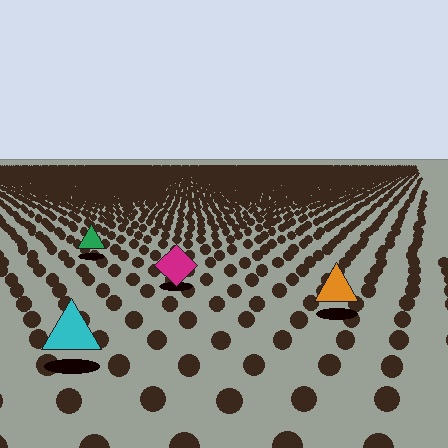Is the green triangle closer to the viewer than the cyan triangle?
No. The cyan triangle is closer — you can tell from the texture gradient: the ground texture is coarser near it.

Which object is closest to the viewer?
The cyan triangle is closest. The texture marks near it are larger and more spread out.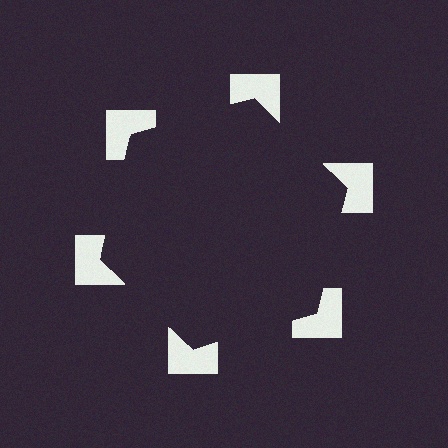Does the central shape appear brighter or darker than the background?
It typically appears slightly darker than the background, even though no actual brightness change is drawn.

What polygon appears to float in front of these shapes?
An illusory hexagon — its edges are inferred from the aligned wedge cuts in the notched squares, not physically drawn.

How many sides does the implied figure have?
6 sides.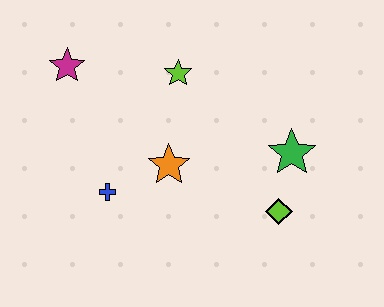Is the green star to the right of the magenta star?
Yes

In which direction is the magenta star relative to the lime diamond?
The magenta star is to the left of the lime diamond.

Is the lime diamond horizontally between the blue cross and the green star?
Yes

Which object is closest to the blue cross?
The orange star is closest to the blue cross.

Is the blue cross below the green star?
Yes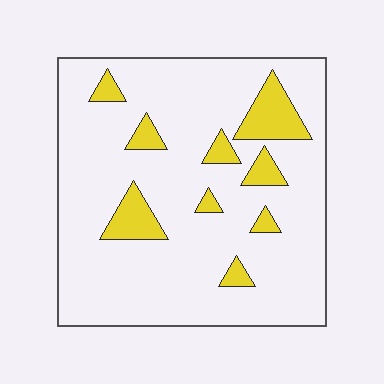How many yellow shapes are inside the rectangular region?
9.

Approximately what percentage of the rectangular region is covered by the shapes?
Approximately 15%.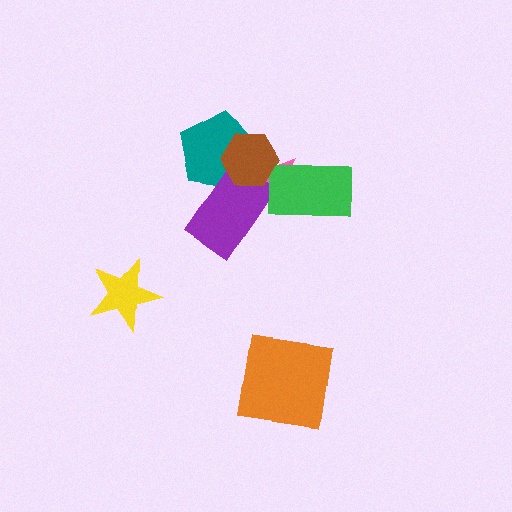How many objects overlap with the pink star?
4 objects overlap with the pink star.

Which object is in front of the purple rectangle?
The brown hexagon is in front of the purple rectangle.